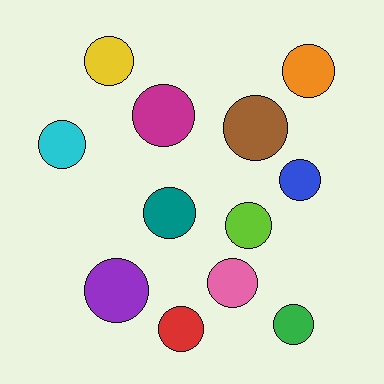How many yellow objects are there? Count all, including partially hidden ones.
There is 1 yellow object.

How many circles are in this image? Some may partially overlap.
There are 12 circles.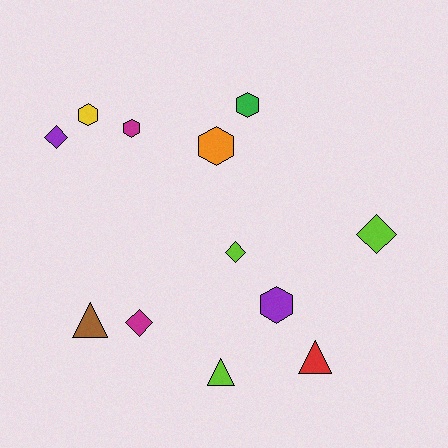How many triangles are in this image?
There are 3 triangles.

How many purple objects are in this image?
There are 2 purple objects.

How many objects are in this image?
There are 12 objects.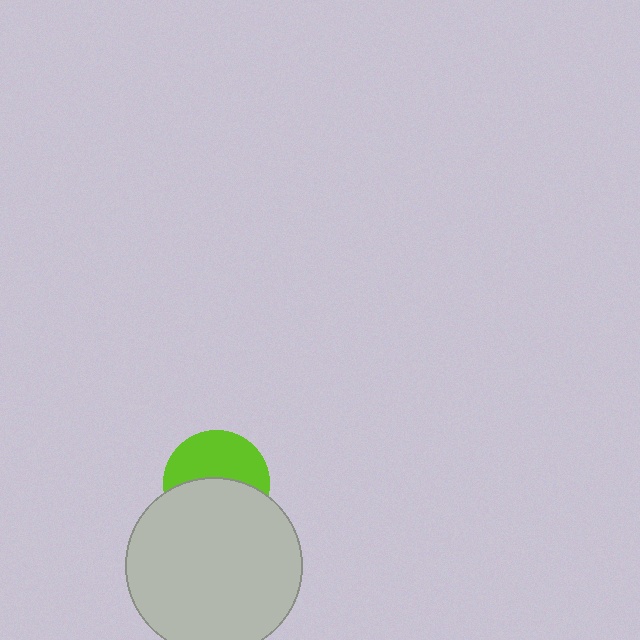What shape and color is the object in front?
The object in front is a light gray circle.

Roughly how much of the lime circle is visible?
About half of it is visible (roughly 49%).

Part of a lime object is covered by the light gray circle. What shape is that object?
It is a circle.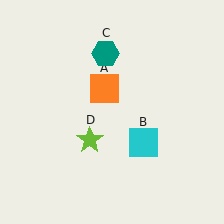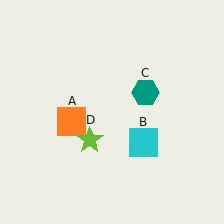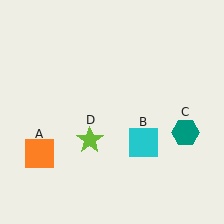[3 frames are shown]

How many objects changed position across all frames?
2 objects changed position: orange square (object A), teal hexagon (object C).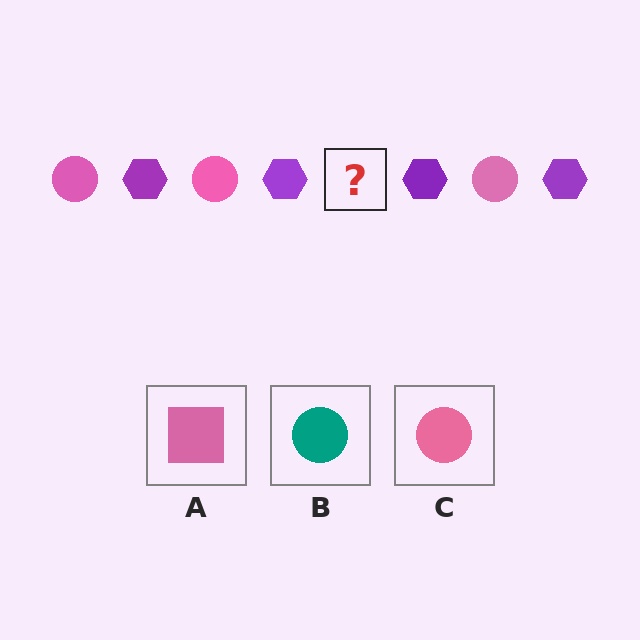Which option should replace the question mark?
Option C.